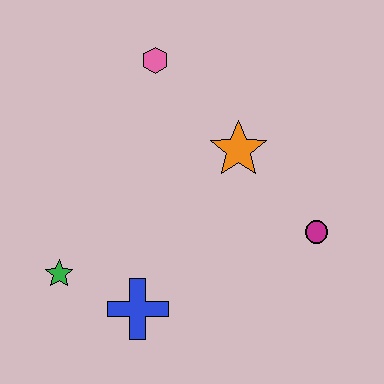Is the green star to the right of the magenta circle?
No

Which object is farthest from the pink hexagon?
The blue cross is farthest from the pink hexagon.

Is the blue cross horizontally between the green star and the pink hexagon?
Yes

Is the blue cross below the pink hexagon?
Yes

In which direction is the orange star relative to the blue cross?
The orange star is above the blue cross.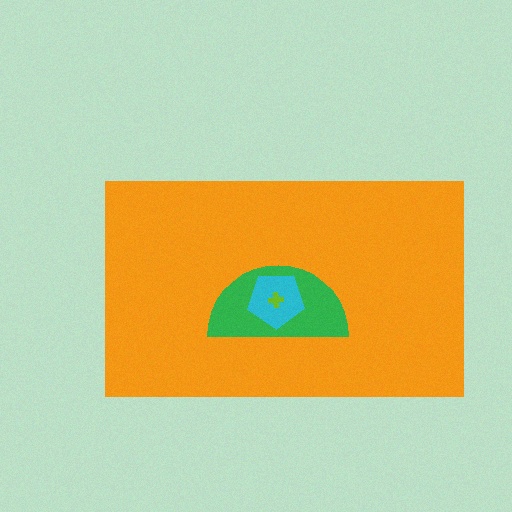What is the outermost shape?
The orange rectangle.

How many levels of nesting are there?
4.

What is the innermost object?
The lime cross.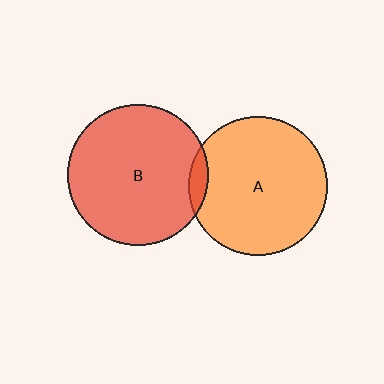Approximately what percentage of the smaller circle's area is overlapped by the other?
Approximately 5%.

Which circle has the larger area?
Circle B (red).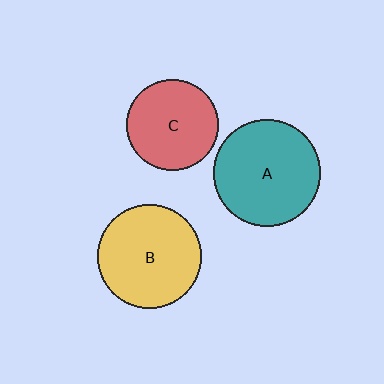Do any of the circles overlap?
No, none of the circles overlap.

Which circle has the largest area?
Circle A (teal).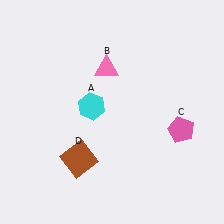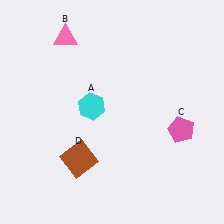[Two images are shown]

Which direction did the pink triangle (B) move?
The pink triangle (B) moved left.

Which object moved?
The pink triangle (B) moved left.